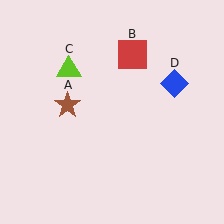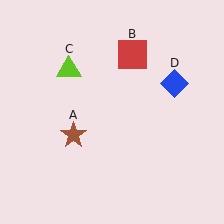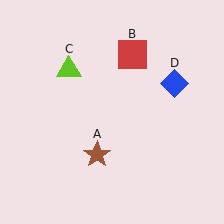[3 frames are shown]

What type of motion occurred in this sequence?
The brown star (object A) rotated counterclockwise around the center of the scene.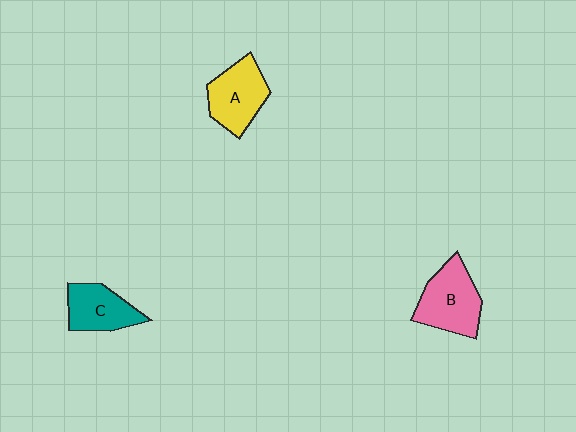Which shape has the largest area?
Shape B (pink).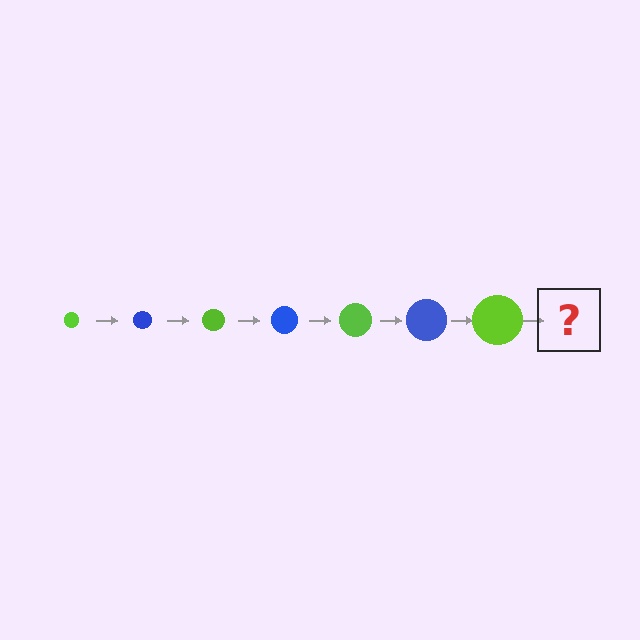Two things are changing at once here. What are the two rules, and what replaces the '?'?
The two rules are that the circle grows larger each step and the color cycles through lime and blue. The '?' should be a blue circle, larger than the previous one.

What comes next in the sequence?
The next element should be a blue circle, larger than the previous one.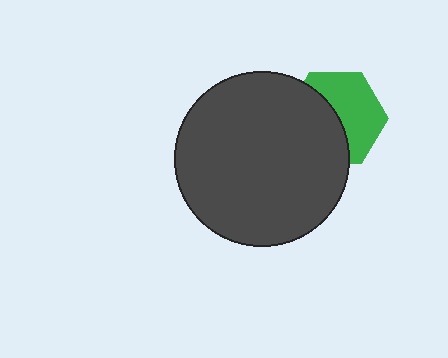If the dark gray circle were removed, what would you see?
You would see the complete green hexagon.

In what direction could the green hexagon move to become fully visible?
The green hexagon could move right. That would shift it out from behind the dark gray circle entirely.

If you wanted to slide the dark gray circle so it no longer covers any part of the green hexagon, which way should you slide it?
Slide it left — that is the most direct way to separate the two shapes.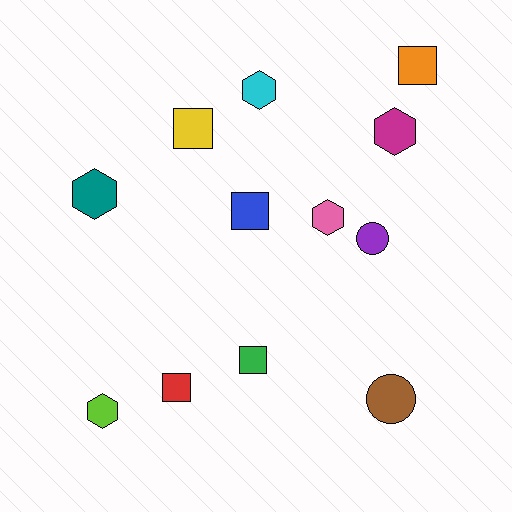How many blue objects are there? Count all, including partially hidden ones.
There is 1 blue object.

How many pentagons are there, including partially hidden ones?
There are no pentagons.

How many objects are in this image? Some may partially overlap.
There are 12 objects.